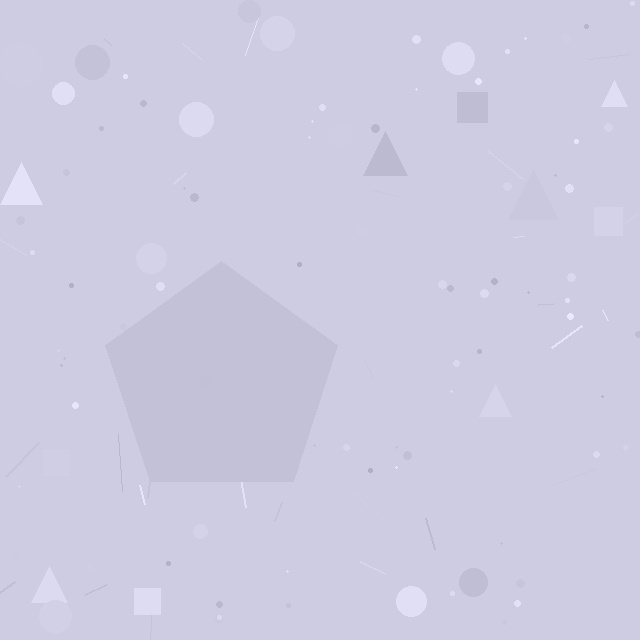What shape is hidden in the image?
A pentagon is hidden in the image.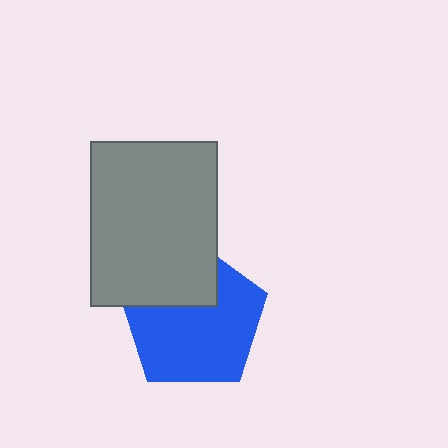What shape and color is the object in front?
The object in front is a gray rectangle.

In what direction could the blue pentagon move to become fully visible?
The blue pentagon could move down. That would shift it out from behind the gray rectangle entirely.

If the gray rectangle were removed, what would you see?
You would see the complete blue pentagon.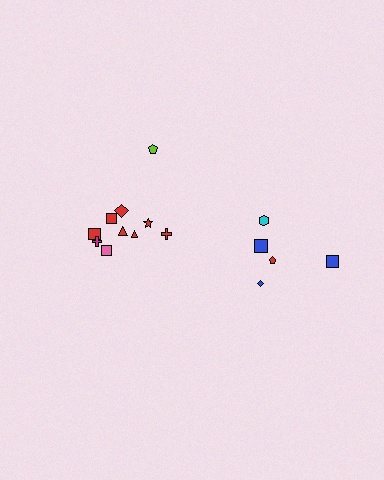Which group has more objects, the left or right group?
The left group.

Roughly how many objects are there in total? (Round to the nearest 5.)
Roughly 15 objects in total.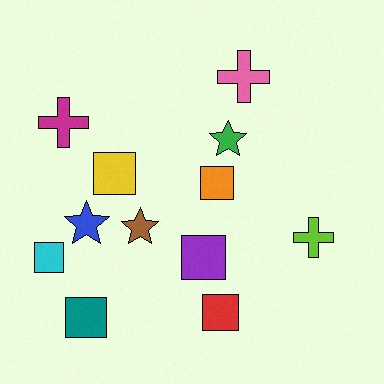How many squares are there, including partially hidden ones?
There are 6 squares.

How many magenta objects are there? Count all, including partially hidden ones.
There is 1 magenta object.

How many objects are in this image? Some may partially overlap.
There are 12 objects.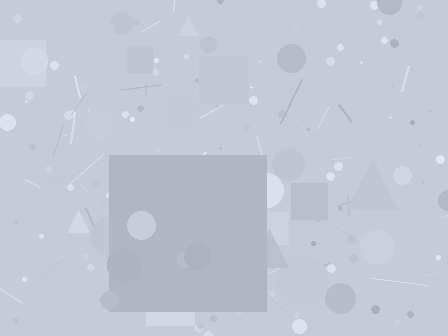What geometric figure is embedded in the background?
A square is embedded in the background.